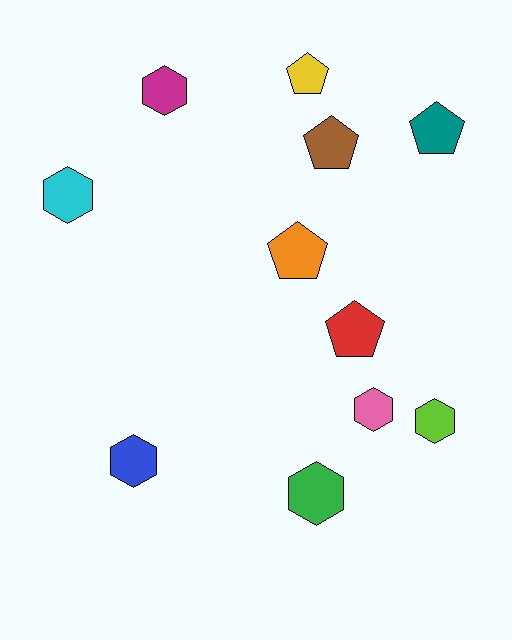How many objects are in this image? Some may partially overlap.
There are 11 objects.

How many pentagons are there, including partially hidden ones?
There are 5 pentagons.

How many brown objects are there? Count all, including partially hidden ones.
There is 1 brown object.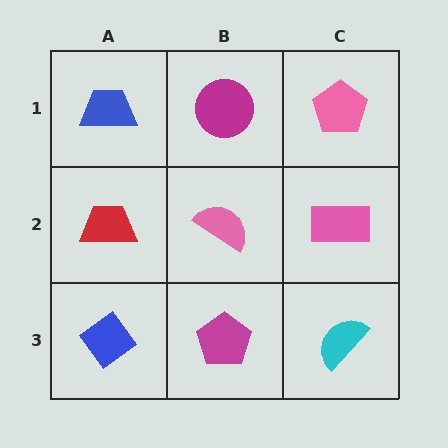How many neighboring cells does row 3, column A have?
2.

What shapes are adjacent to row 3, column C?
A pink rectangle (row 2, column C), a magenta pentagon (row 3, column B).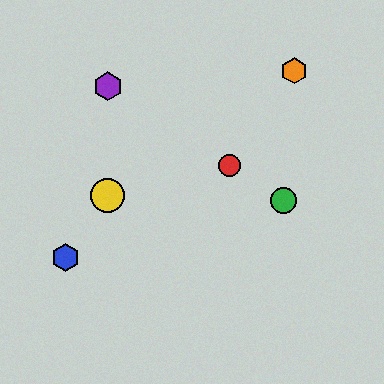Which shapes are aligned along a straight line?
The red circle, the green circle, the purple hexagon are aligned along a straight line.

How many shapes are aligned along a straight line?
3 shapes (the red circle, the green circle, the purple hexagon) are aligned along a straight line.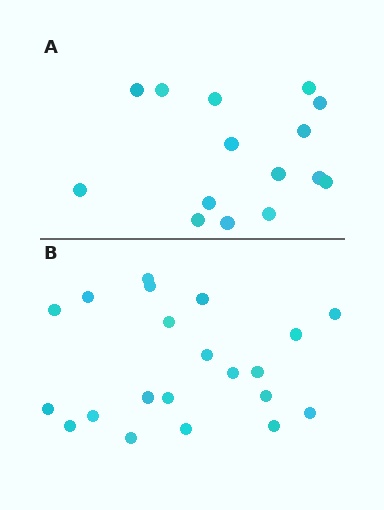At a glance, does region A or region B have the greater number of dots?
Region B (the bottom region) has more dots.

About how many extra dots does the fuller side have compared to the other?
Region B has about 6 more dots than region A.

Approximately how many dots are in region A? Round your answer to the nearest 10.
About 20 dots. (The exact count is 15, which rounds to 20.)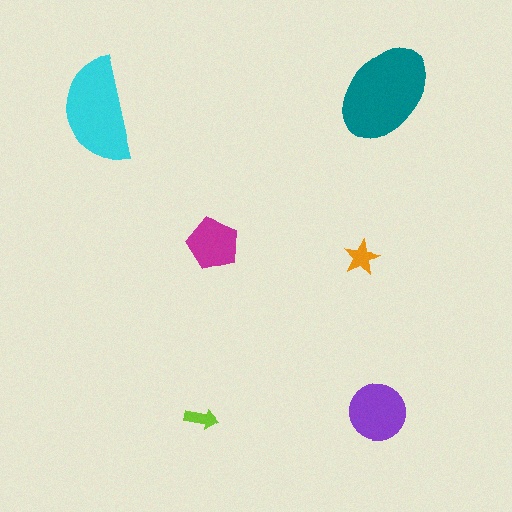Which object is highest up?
The teal ellipse is topmost.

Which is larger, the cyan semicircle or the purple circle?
The cyan semicircle.